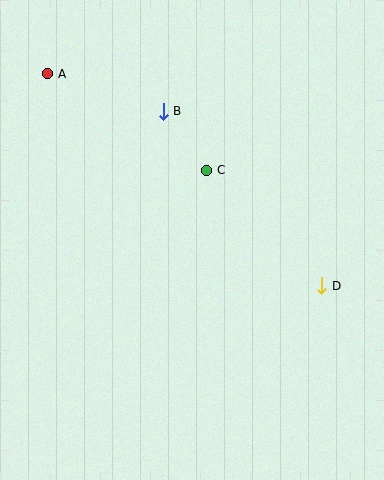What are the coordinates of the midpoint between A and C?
The midpoint between A and C is at (127, 122).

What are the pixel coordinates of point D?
Point D is at (322, 286).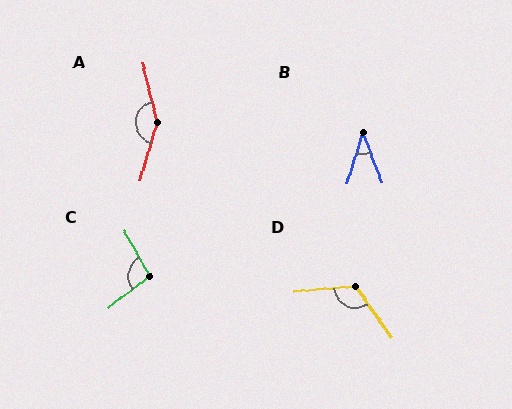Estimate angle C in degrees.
Approximately 99 degrees.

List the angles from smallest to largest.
B (38°), C (99°), D (121°), A (150°).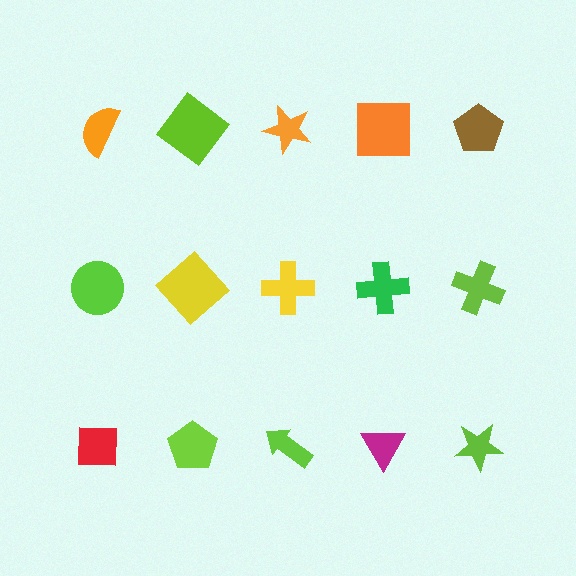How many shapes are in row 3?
5 shapes.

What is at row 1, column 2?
A lime diamond.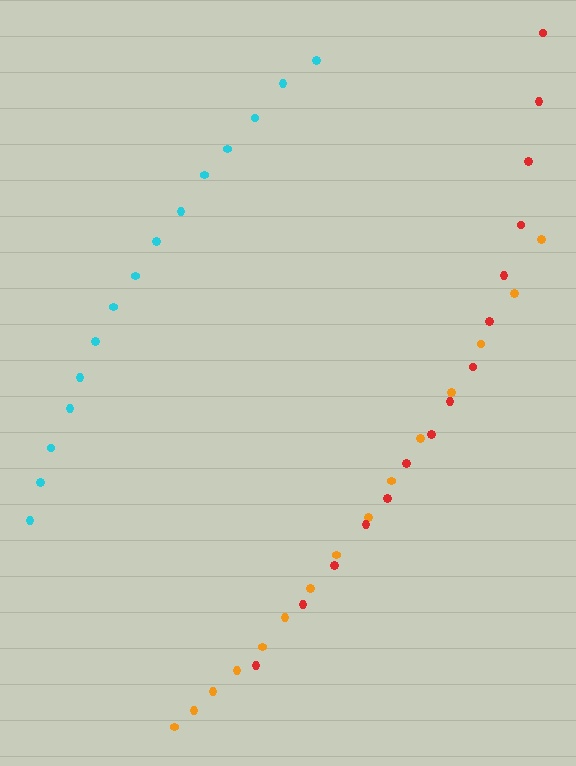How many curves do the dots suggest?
There are 3 distinct paths.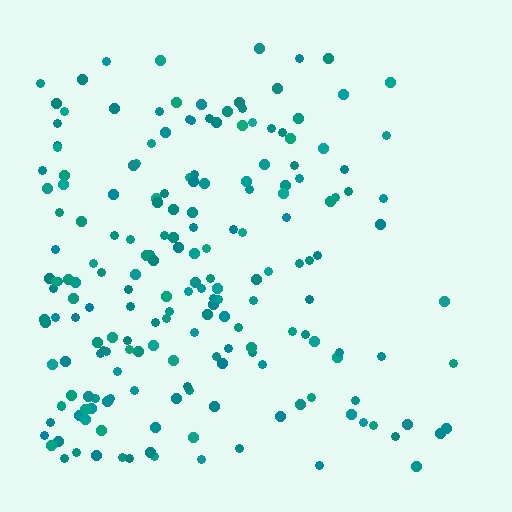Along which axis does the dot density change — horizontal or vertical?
Horizontal.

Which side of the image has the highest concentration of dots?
The left.